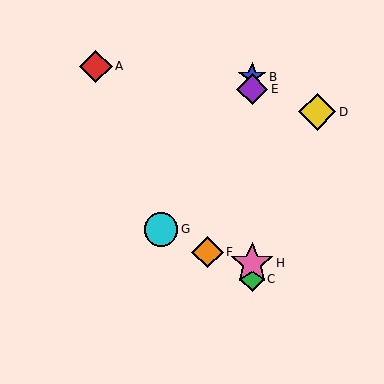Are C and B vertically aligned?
Yes, both are at x≈252.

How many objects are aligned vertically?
4 objects (B, C, E, H) are aligned vertically.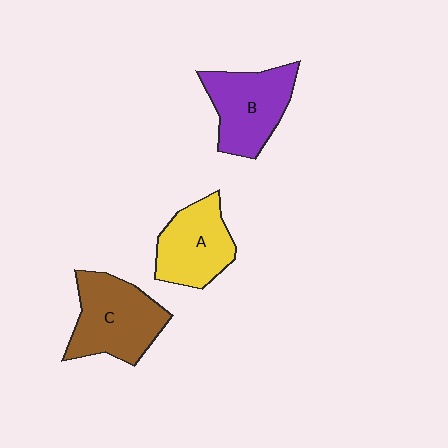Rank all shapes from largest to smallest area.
From largest to smallest: C (brown), B (purple), A (yellow).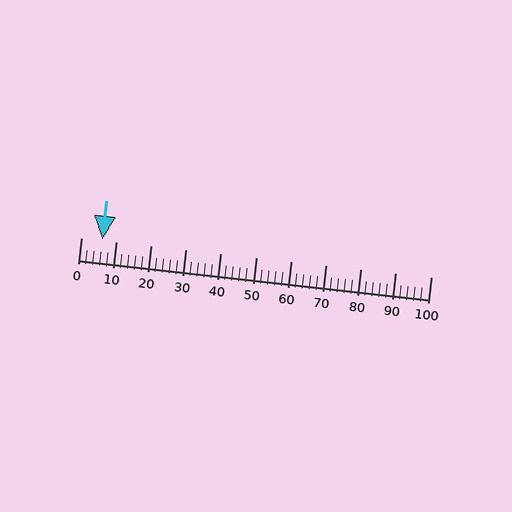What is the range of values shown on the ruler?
The ruler shows values from 0 to 100.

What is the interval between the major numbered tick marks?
The major tick marks are spaced 10 units apart.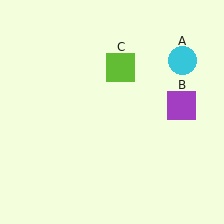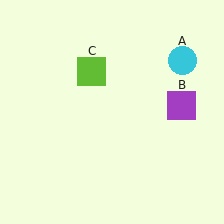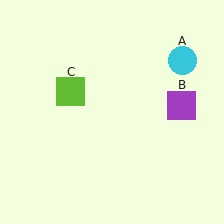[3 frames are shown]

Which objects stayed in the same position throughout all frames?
Cyan circle (object A) and purple square (object B) remained stationary.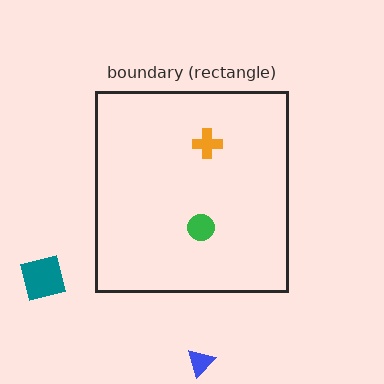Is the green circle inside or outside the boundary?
Inside.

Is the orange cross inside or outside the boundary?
Inside.